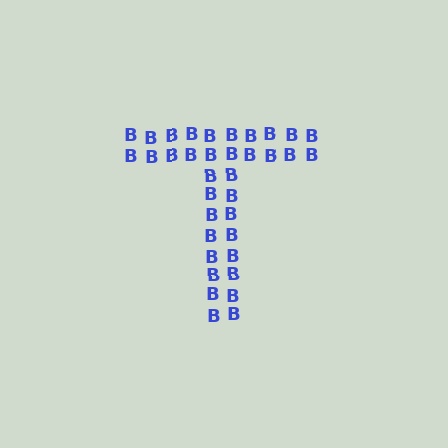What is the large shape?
The large shape is the letter T.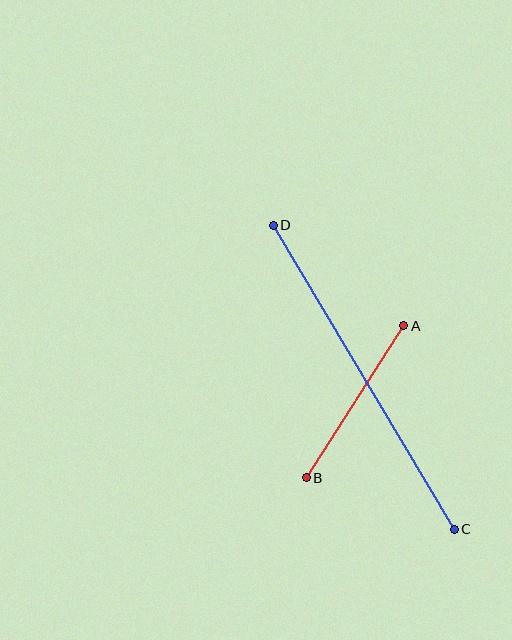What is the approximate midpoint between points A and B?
The midpoint is at approximately (355, 402) pixels.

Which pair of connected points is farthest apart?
Points C and D are farthest apart.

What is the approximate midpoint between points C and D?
The midpoint is at approximately (364, 377) pixels.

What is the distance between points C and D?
The distance is approximately 354 pixels.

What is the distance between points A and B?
The distance is approximately 181 pixels.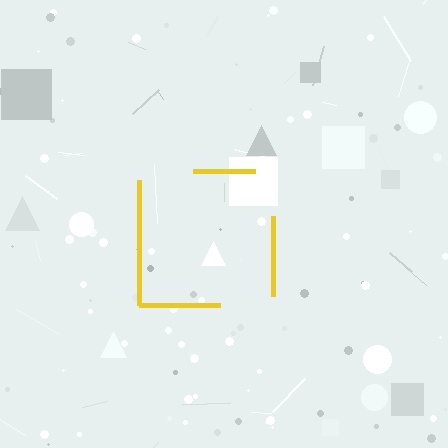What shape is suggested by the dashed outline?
The dashed outline suggests a square.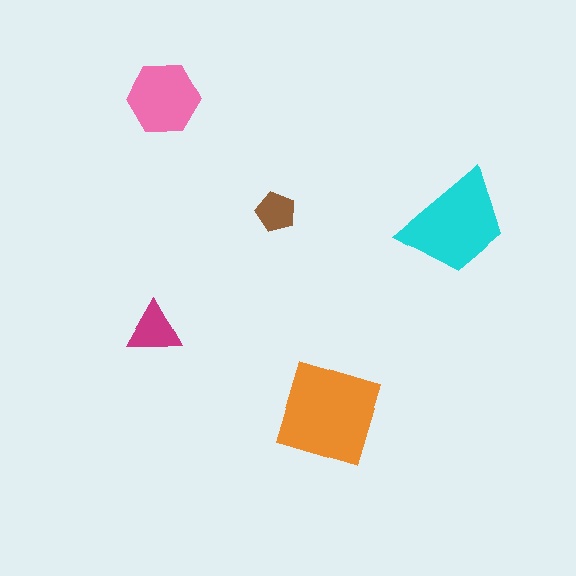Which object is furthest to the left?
The magenta triangle is leftmost.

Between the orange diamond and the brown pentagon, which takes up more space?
The orange diamond.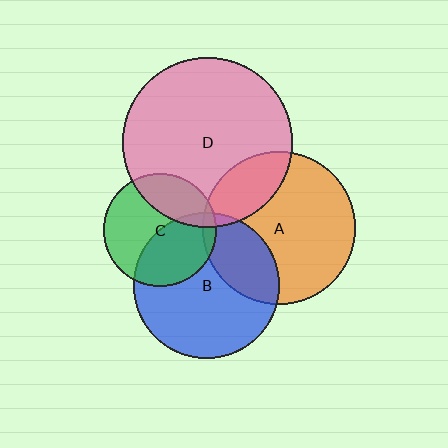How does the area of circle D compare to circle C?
Approximately 2.2 times.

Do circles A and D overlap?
Yes.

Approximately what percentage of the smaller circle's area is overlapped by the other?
Approximately 20%.